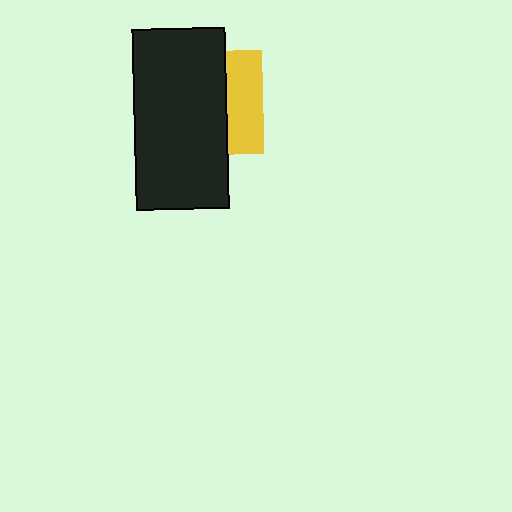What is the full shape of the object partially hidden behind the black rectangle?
The partially hidden object is a yellow square.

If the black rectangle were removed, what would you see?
You would see the complete yellow square.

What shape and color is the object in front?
The object in front is a black rectangle.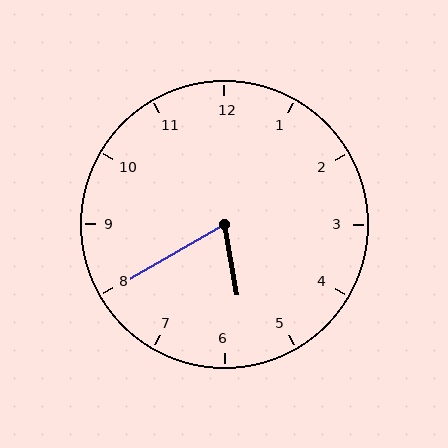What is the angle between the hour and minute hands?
Approximately 70 degrees.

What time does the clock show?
5:40.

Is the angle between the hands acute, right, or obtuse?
It is acute.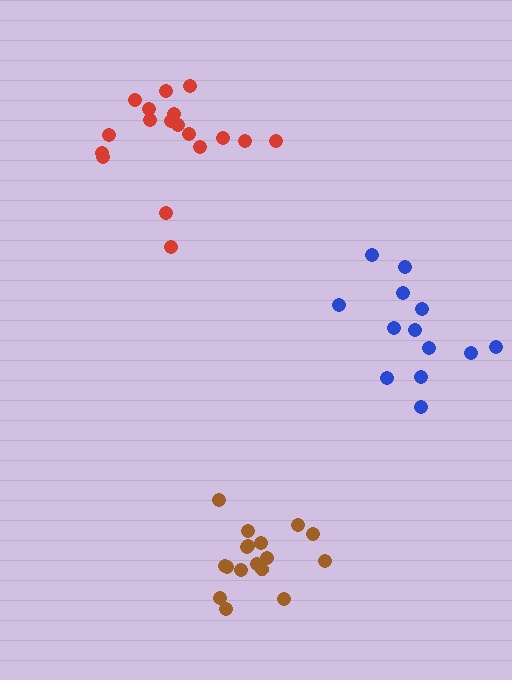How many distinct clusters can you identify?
There are 3 distinct clusters.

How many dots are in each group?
Group 1: 13 dots, Group 2: 17 dots, Group 3: 18 dots (48 total).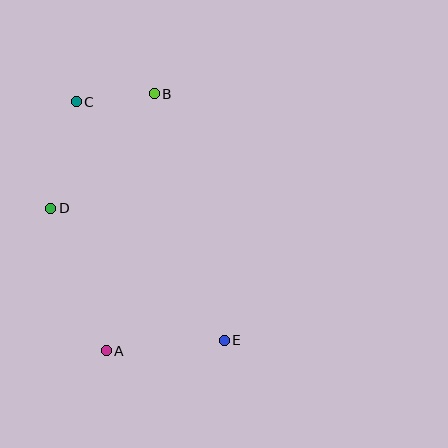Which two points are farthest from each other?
Points C and E are farthest from each other.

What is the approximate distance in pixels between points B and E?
The distance between B and E is approximately 256 pixels.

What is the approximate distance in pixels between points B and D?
The distance between B and D is approximately 155 pixels.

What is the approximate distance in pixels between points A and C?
The distance between A and C is approximately 251 pixels.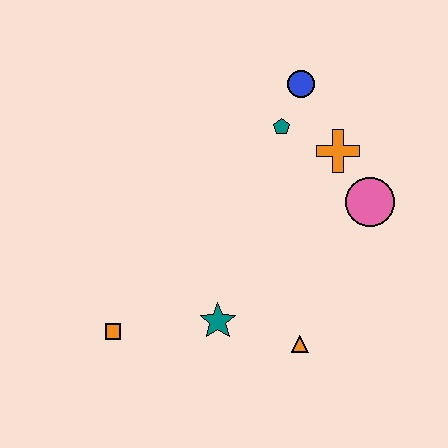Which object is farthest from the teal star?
The blue circle is farthest from the teal star.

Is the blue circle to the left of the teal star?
No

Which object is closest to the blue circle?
The teal pentagon is closest to the blue circle.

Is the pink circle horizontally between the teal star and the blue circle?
No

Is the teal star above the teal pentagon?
No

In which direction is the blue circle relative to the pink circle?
The blue circle is above the pink circle.